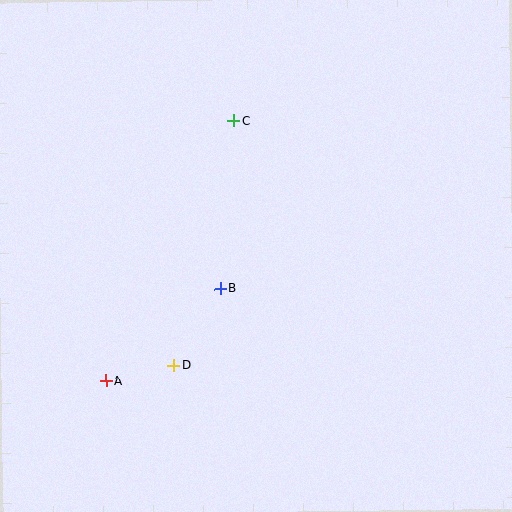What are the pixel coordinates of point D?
Point D is at (174, 365).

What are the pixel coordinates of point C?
Point C is at (234, 121).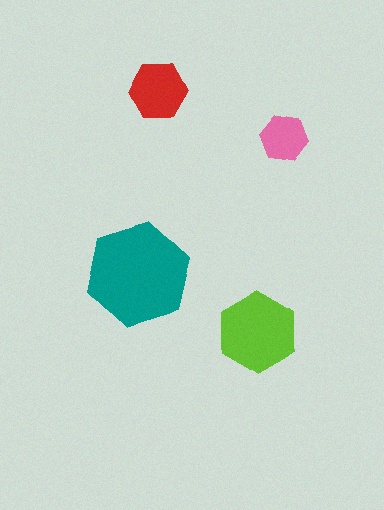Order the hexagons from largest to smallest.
the teal one, the lime one, the red one, the pink one.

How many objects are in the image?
There are 4 objects in the image.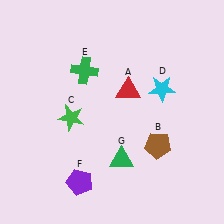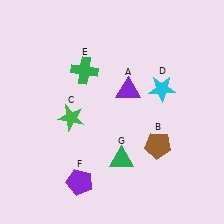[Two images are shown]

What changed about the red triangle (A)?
In Image 1, A is red. In Image 2, it changed to purple.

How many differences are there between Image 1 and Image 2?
There is 1 difference between the two images.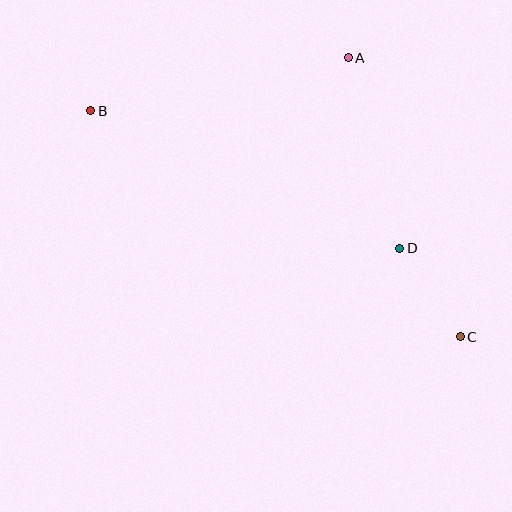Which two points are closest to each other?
Points C and D are closest to each other.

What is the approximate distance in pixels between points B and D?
The distance between B and D is approximately 338 pixels.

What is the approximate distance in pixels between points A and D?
The distance between A and D is approximately 198 pixels.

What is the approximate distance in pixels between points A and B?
The distance between A and B is approximately 263 pixels.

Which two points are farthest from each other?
Points B and C are farthest from each other.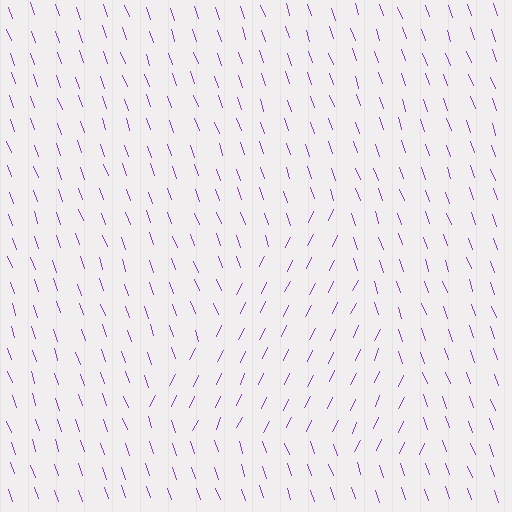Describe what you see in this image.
The image is filled with small purple line segments. A triangle region in the image has lines oriented differently from the surrounding lines, creating a visible texture boundary.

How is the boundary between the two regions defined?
The boundary is defined purely by a change in line orientation (approximately 45 degrees difference). All lines are the same color and thickness.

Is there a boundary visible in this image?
Yes, there is a texture boundary formed by a change in line orientation.